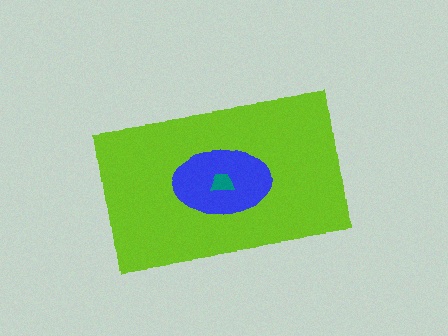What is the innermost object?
The teal trapezoid.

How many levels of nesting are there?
3.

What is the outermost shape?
The lime rectangle.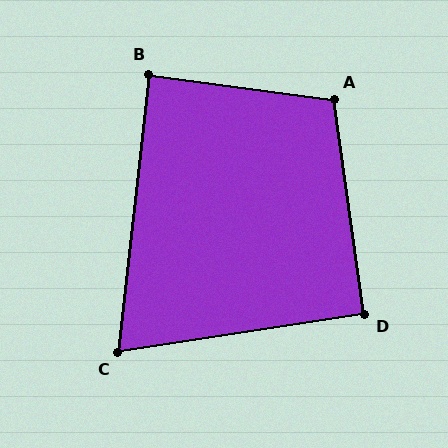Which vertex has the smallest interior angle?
C, at approximately 75 degrees.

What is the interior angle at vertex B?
Approximately 89 degrees (approximately right).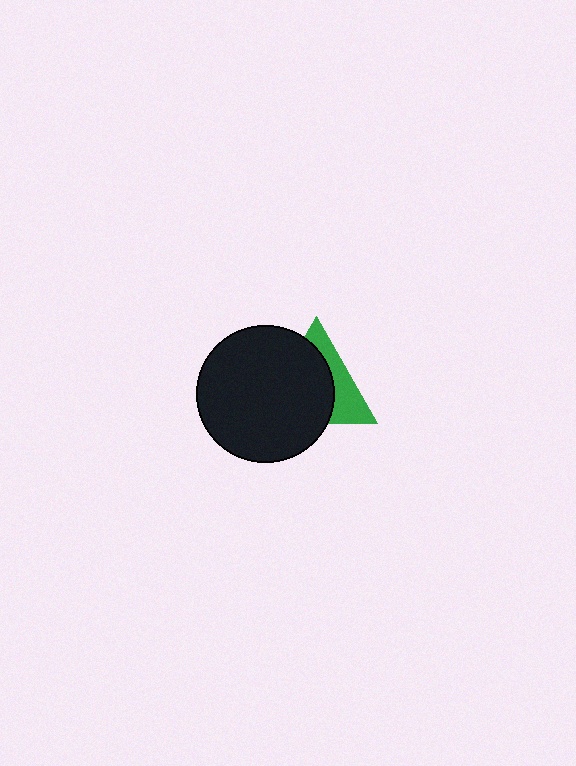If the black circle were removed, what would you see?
You would see the complete green triangle.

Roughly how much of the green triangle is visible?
A small part of it is visible (roughly 36%).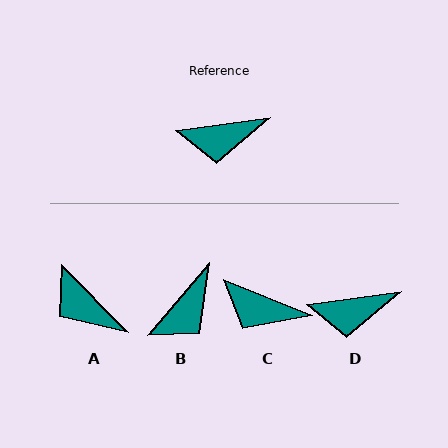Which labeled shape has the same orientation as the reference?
D.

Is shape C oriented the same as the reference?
No, it is off by about 30 degrees.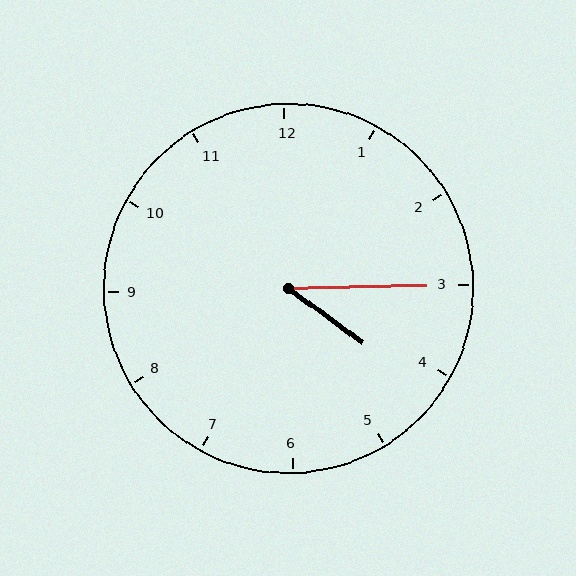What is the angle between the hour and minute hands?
Approximately 38 degrees.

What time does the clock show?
4:15.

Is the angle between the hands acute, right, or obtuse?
It is acute.